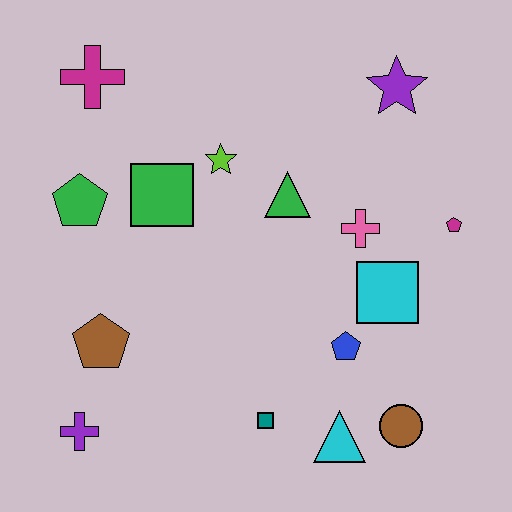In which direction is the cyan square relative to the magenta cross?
The cyan square is to the right of the magenta cross.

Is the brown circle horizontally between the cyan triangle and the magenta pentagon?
Yes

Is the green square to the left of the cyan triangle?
Yes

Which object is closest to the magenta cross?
The green pentagon is closest to the magenta cross.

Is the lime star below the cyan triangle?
No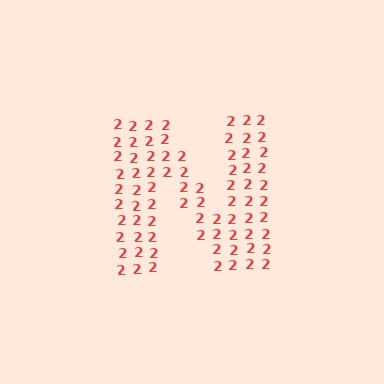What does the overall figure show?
The overall figure shows the letter N.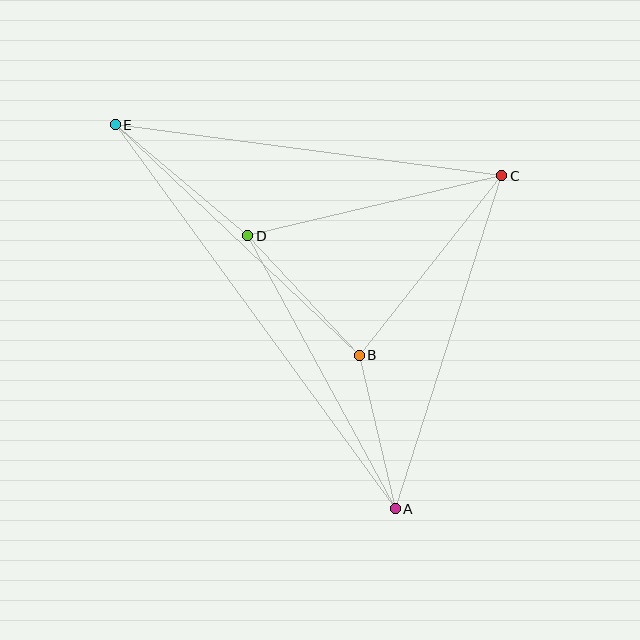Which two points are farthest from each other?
Points A and E are farthest from each other.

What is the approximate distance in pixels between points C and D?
The distance between C and D is approximately 261 pixels.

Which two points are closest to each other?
Points A and B are closest to each other.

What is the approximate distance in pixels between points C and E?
The distance between C and E is approximately 390 pixels.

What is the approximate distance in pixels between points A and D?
The distance between A and D is approximately 310 pixels.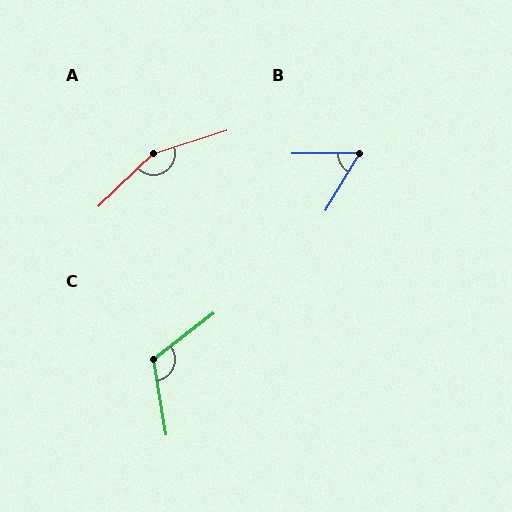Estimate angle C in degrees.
Approximately 118 degrees.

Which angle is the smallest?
B, at approximately 58 degrees.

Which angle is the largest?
A, at approximately 154 degrees.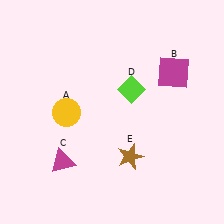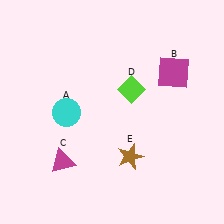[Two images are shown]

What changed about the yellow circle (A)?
In Image 1, A is yellow. In Image 2, it changed to cyan.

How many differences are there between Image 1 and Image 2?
There is 1 difference between the two images.